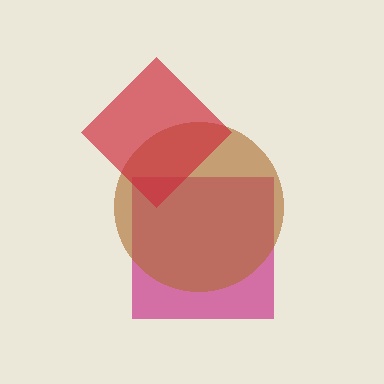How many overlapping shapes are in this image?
There are 3 overlapping shapes in the image.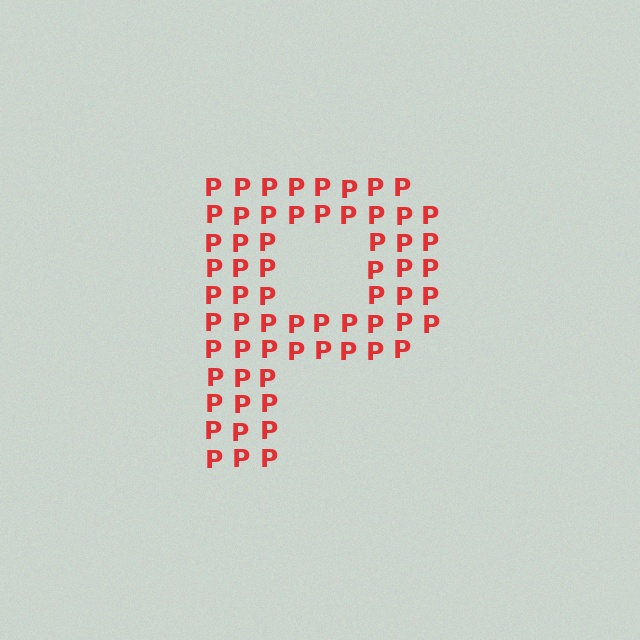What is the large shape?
The large shape is the letter P.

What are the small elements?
The small elements are letter P's.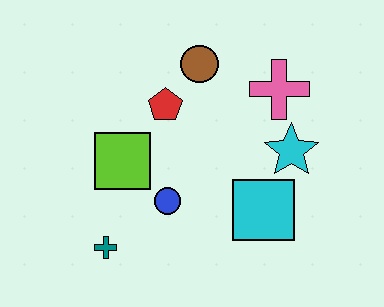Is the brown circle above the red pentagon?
Yes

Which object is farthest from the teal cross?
The pink cross is farthest from the teal cross.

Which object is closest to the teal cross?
The blue circle is closest to the teal cross.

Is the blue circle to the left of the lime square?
No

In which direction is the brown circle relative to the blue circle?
The brown circle is above the blue circle.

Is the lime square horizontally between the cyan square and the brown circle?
No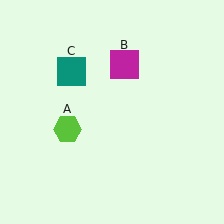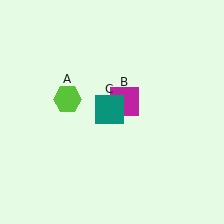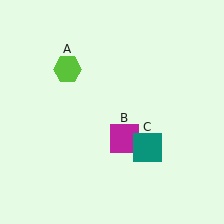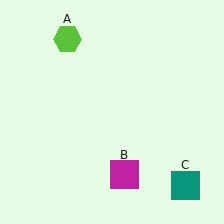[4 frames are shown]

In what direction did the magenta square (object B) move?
The magenta square (object B) moved down.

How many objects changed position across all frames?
3 objects changed position: lime hexagon (object A), magenta square (object B), teal square (object C).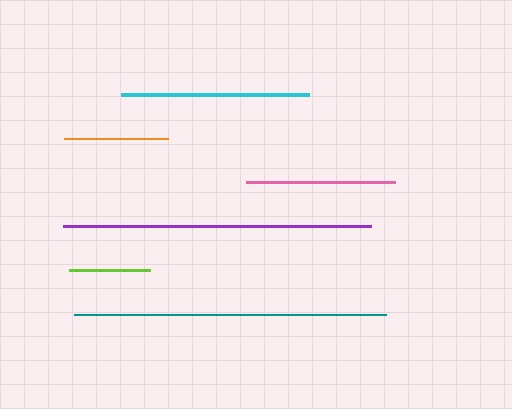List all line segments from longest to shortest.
From longest to shortest: teal, purple, cyan, pink, orange, lime.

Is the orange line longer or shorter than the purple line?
The purple line is longer than the orange line.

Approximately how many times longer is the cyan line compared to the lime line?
The cyan line is approximately 2.3 times the length of the lime line.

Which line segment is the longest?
The teal line is the longest at approximately 312 pixels.